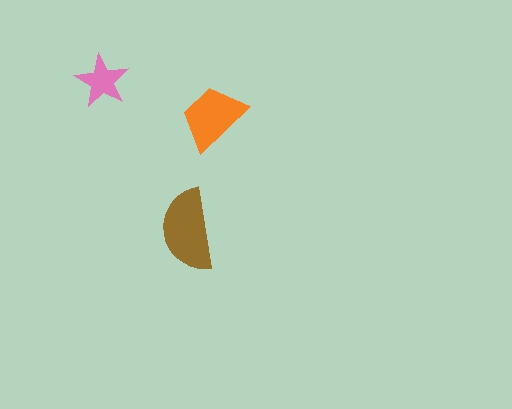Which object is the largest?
The brown semicircle.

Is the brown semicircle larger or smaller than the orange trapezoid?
Larger.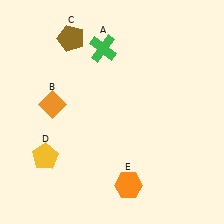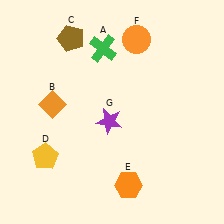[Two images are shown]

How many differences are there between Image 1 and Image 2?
There are 2 differences between the two images.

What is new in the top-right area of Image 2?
An orange circle (F) was added in the top-right area of Image 2.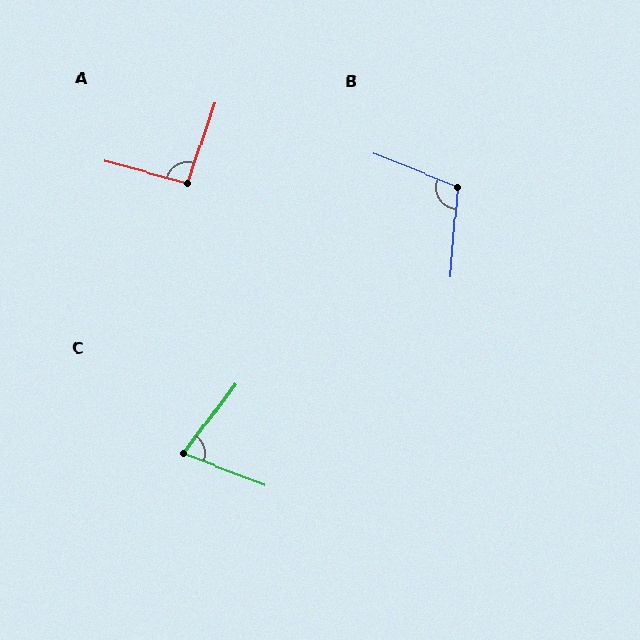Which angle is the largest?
B, at approximately 107 degrees.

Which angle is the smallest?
C, at approximately 74 degrees.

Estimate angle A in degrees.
Approximately 94 degrees.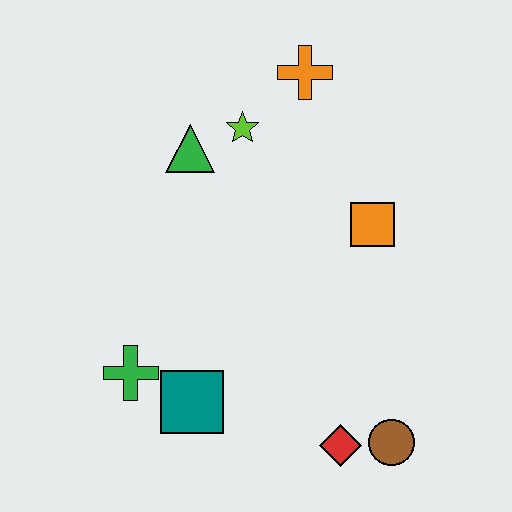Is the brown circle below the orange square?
Yes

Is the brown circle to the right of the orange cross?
Yes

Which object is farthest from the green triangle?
The brown circle is farthest from the green triangle.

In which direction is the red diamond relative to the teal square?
The red diamond is to the right of the teal square.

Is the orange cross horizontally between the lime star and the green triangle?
No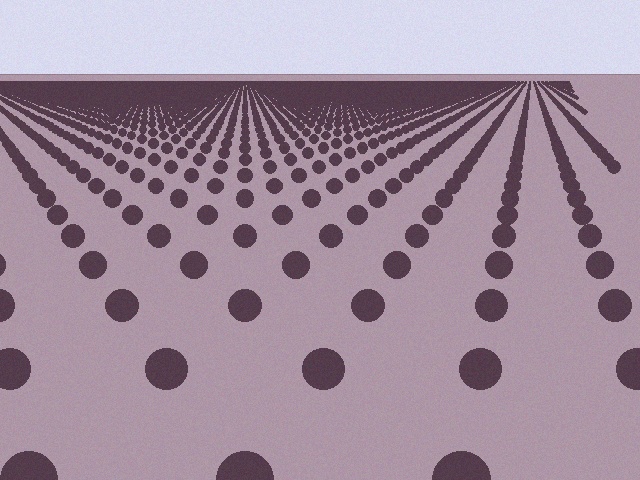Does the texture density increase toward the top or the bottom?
Density increases toward the top.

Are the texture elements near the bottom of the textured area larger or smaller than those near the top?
Larger. Near the bottom, elements are closer to the viewer and appear at a bigger on-screen size.